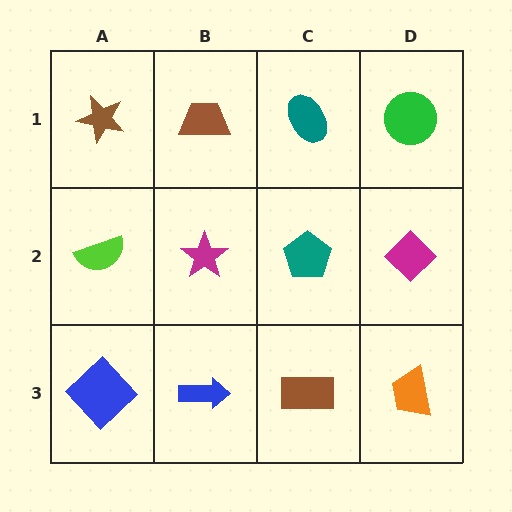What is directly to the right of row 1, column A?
A brown trapezoid.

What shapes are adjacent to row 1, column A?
A lime semicircle (row 2, column A), a brown trapezoid (row 1, column B).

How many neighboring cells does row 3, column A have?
2.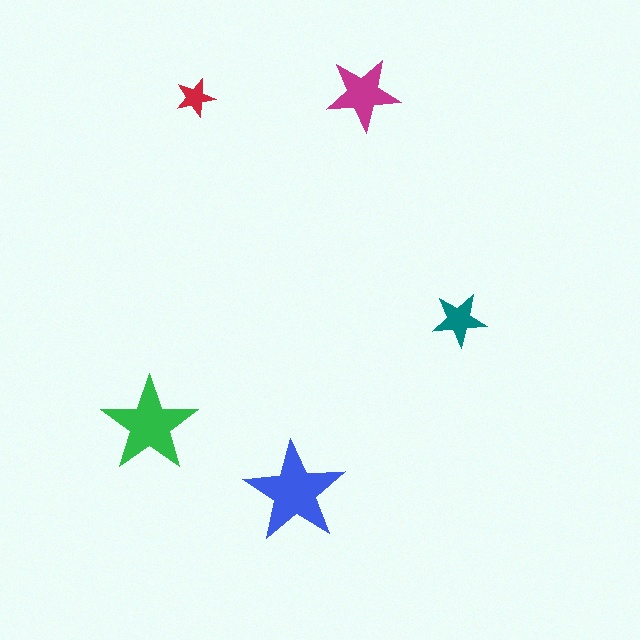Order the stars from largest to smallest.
the blue one, the green one, the magenta one, the teal one, the red one.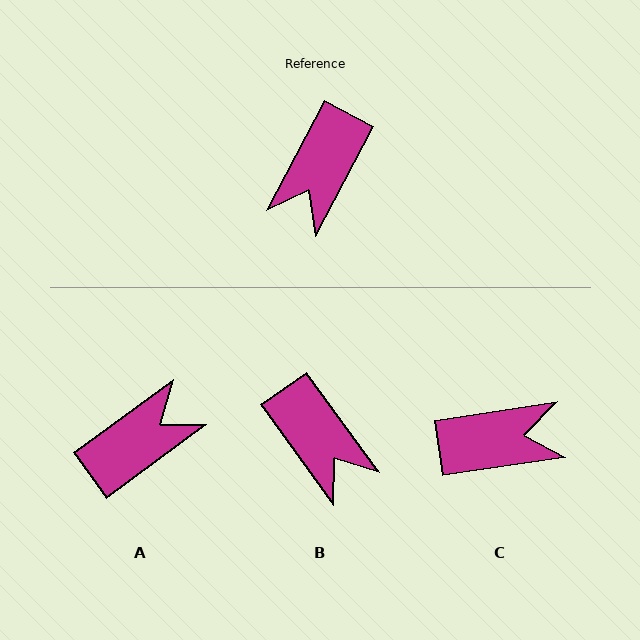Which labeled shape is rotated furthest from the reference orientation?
A, about 154 degrees away.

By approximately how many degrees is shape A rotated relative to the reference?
Approximately 154 degrees counter-clockwise.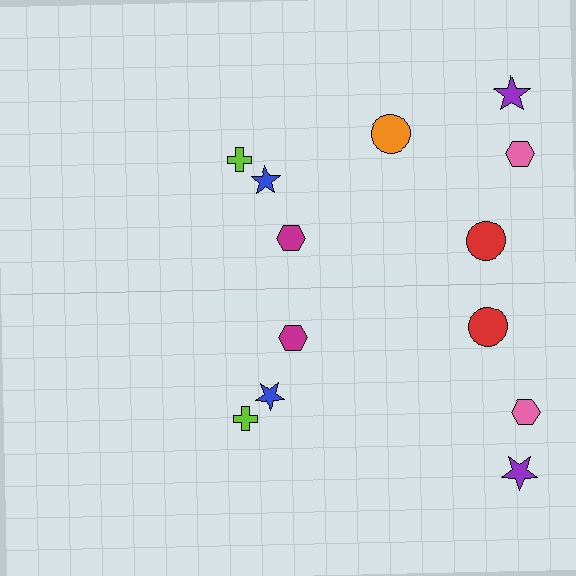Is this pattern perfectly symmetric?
No, the pattern is not perfectly symmetric. A orange circle is missing from the bottom side.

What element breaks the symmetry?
A orange circle is missing from the bottom side.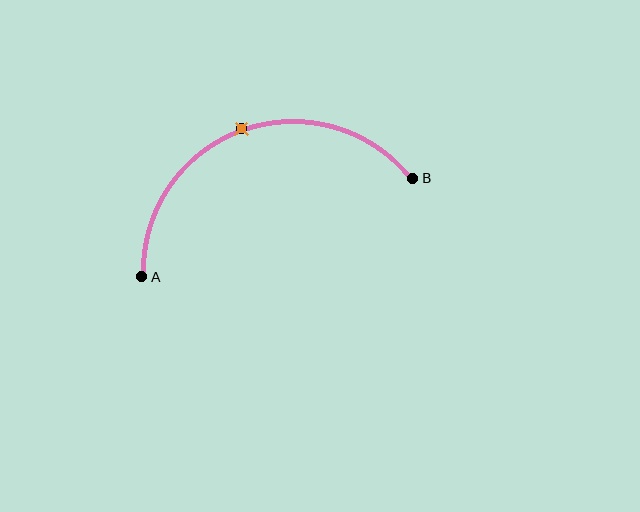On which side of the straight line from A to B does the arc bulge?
The arc bulges above the straight line connecting A and B.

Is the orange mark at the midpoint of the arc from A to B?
Yes. The orange mark lies on the arc at equal arc-length from both A and B — it is the arc midpoint.